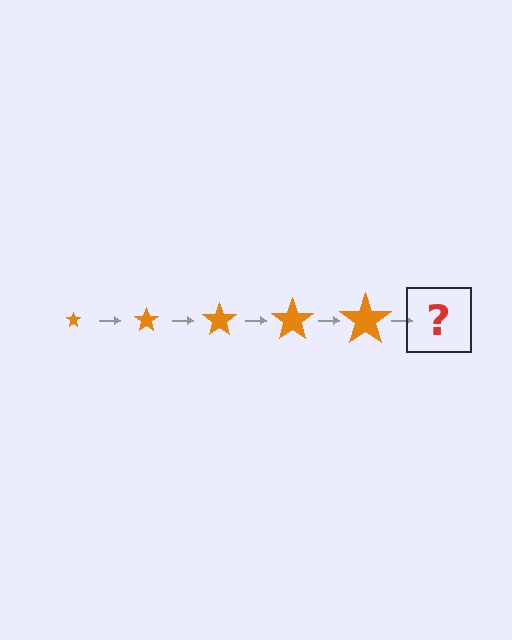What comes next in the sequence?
The next element should be an orange star, larger than the previous one.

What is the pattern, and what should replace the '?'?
The pattern is that the star gets progressively larger each step. The '?' should be an orange star, larger than the previous one.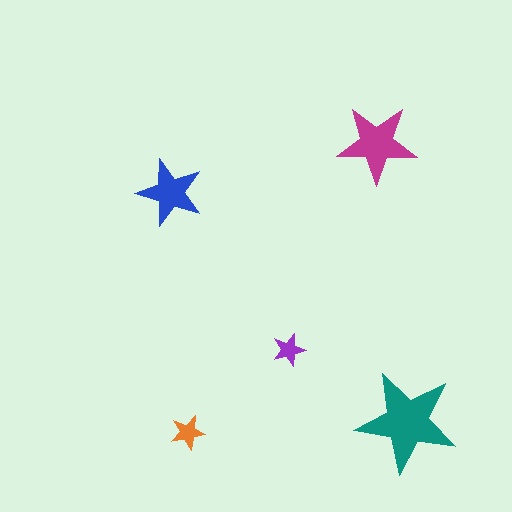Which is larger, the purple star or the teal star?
The teal one.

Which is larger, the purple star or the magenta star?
The magenta one.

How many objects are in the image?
There are 5 objects in the image.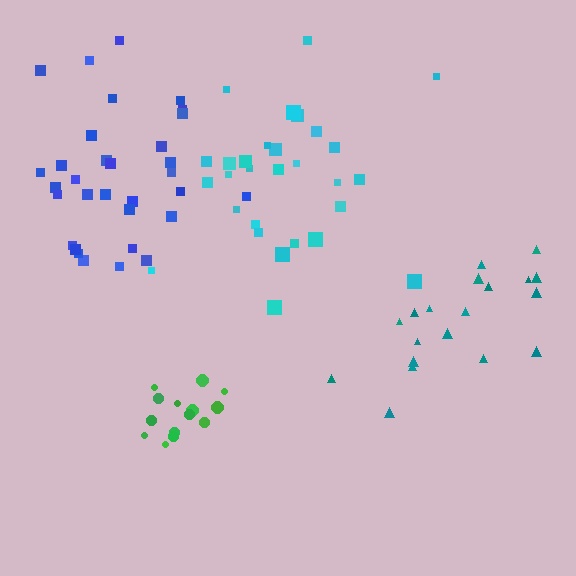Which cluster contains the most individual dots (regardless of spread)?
Blue (33).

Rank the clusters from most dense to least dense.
green, blue, cyan, teal.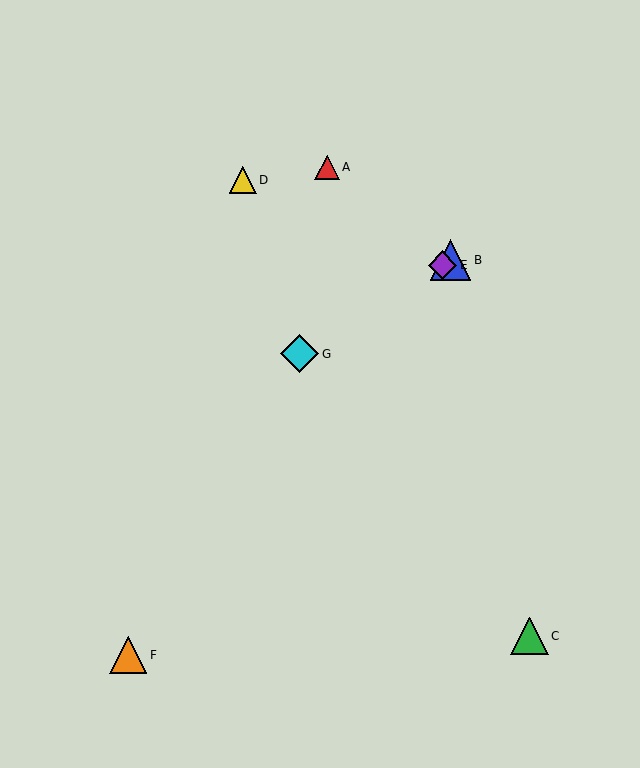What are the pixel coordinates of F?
Object F is at (128, 655).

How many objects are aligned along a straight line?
3 objects (B, E, G) are aligned along a straight line.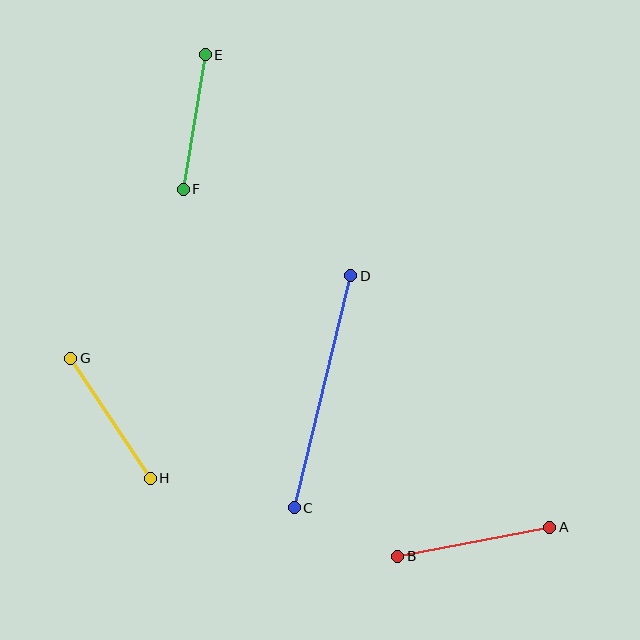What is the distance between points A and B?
The distance is approximately 155 pixels.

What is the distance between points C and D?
The distance is approximately 239 pixels.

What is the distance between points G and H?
The distance is approximately 144 pixels.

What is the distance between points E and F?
The distance is approximately 136 pixels.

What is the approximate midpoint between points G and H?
The midpoint is at approximately (110, 418) pixels.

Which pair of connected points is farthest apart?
Points C and D are farthest apart.